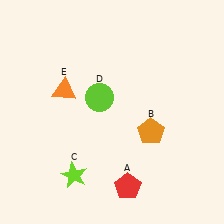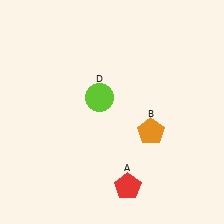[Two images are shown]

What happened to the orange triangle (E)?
The orange triangle (E) was removed in Image 2. It was in the top-left area of Image 1.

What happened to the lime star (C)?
The lime star (C) was removed in Image 2. It was in the bottom-left area of Image 1.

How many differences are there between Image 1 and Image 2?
There are 2 differences between the two images.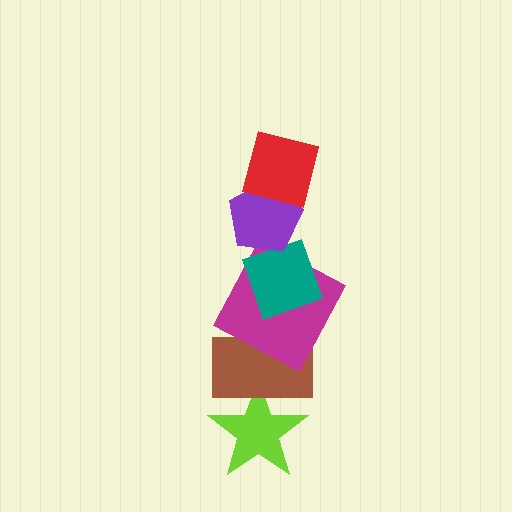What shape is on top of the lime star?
The brown rectangle is on top of the lime star.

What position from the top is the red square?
The red square is 1st from the top.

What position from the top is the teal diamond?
The teal diamond is 3rd from the top.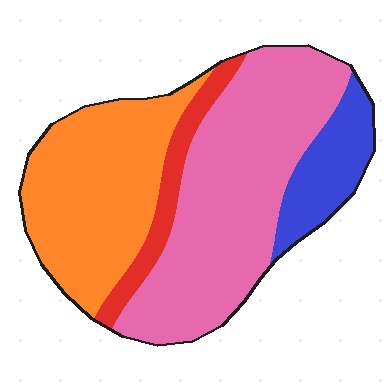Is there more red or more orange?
Orange.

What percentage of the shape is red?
Red takes up about one tenth (1/10) of the shape.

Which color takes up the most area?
Pink, at roughly 45%.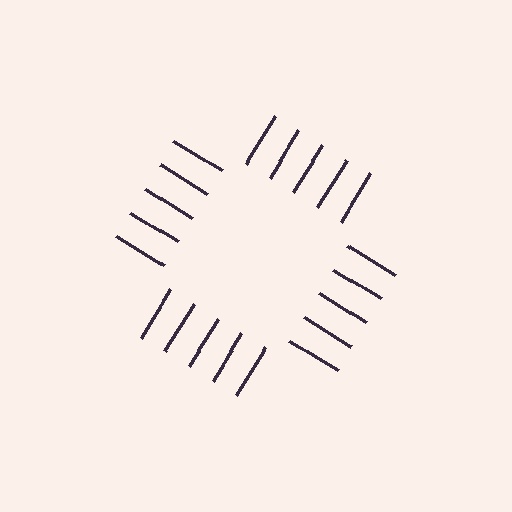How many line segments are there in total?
20 — 5 along each of the 4 edges.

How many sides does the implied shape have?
4 sides — the line-ends trace a square.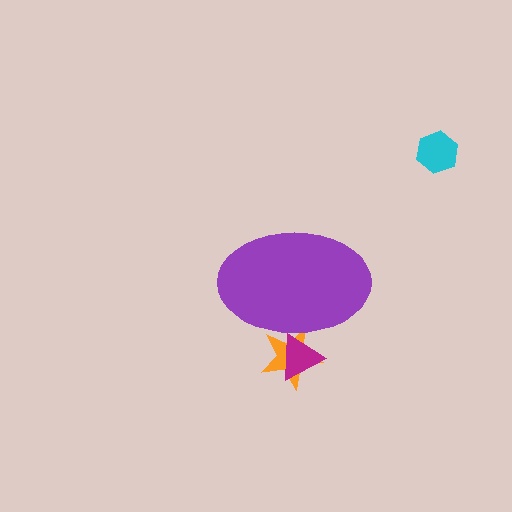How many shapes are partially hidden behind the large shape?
2 shapes are partially hidden.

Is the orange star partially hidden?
Yes, the orange star is partially hidden behind the purple ellipse.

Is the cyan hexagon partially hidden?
No, the cyan hexagon is fully visible.